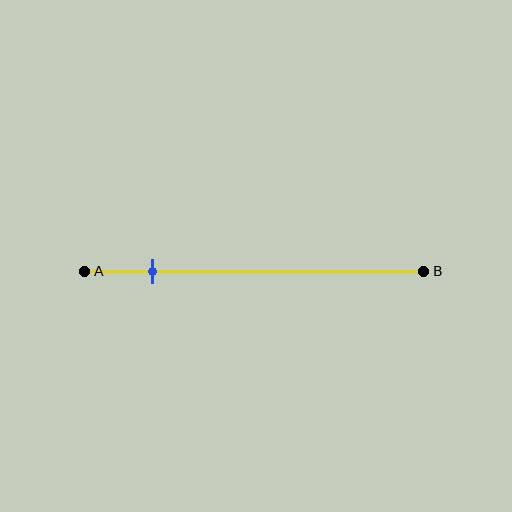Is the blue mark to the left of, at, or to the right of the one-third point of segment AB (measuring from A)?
The blue mark is to the left of the one-third point of segment AB.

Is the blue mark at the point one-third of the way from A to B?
No, the mark is at about 20% from A, not at the 33% one-third point.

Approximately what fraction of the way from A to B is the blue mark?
The blue mark is approximately 20% of the way from A to B.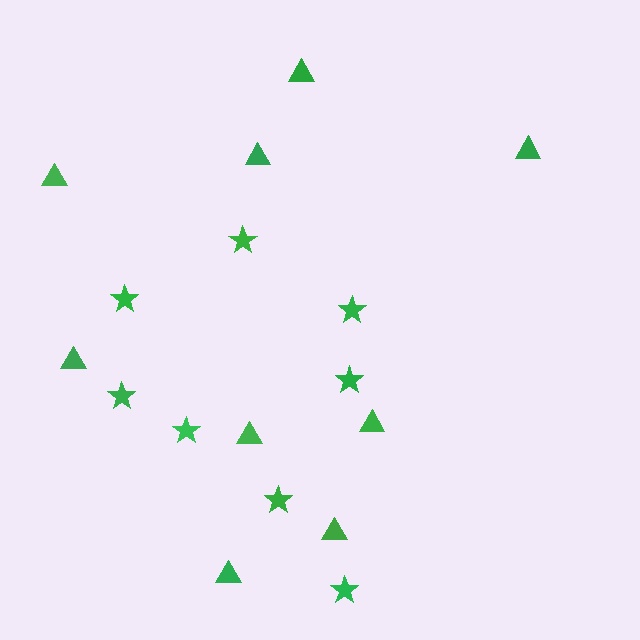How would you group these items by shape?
There are 2 groups: one group of stars (8) and one group of triangles (9).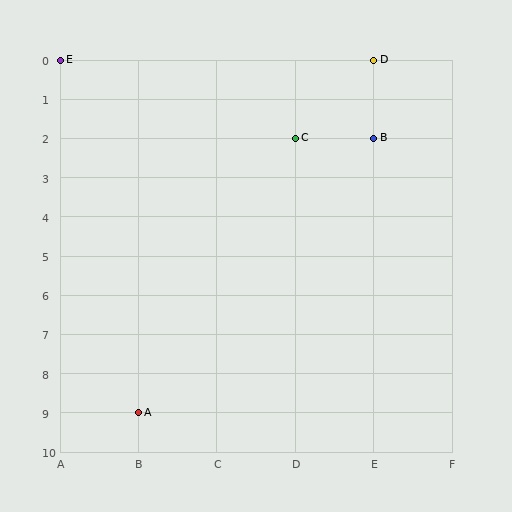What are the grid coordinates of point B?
Point B is at grid coordinates (E, 2).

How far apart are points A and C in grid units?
Points A and C are 2 columns and 7 rows apart (about 7.3 grid units diagonally).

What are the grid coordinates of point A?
Point A is at grid coordinates (B, 9).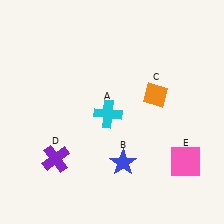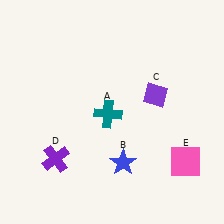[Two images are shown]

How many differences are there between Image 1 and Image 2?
There are 2 differences between the two images.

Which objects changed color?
A changed from cyan to teal. C changed from orange to purple.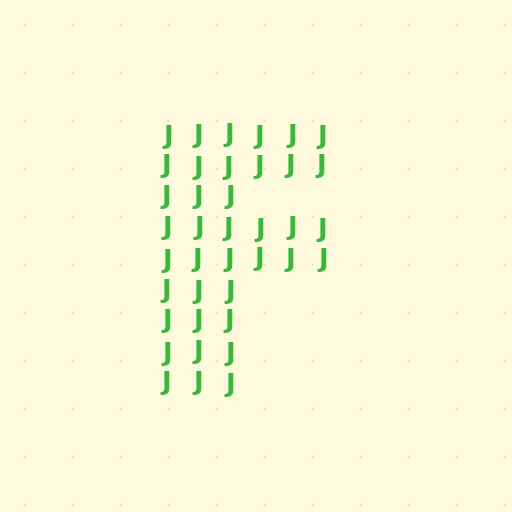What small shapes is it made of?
It is made of small letter J's.